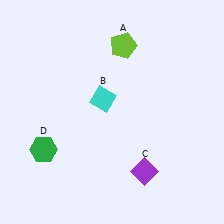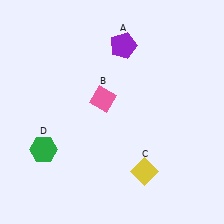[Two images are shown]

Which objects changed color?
A changed from lime to purple. B changed from cyan to pink. C changed from purple to yellow.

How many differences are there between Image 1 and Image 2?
There are 3 differences between the two images.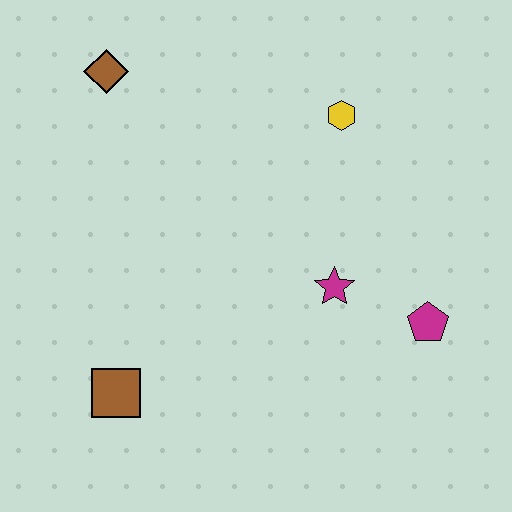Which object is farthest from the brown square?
The yellow hexagon is farthest from the brown square.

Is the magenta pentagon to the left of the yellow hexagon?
No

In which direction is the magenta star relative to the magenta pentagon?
The magenta star is to the left of the magenta pentagon.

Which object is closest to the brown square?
The magenta star is closest to the brown square.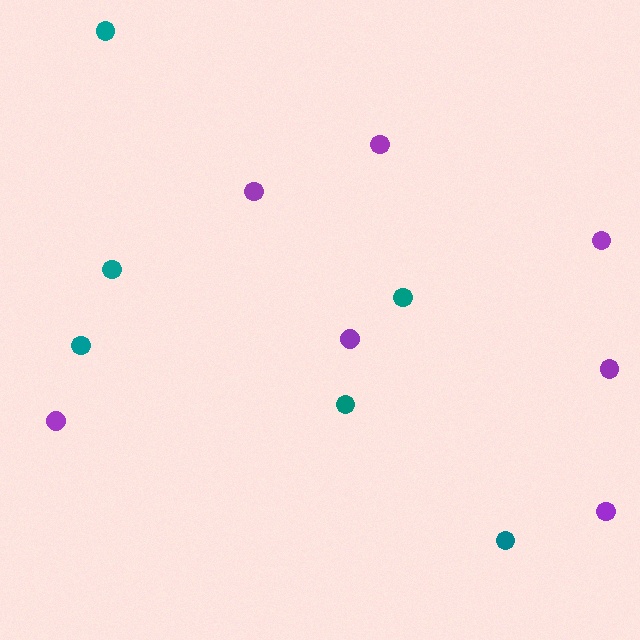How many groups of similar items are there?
There are 2 groups: one group of purple circles (7) and one group of teal circles (6).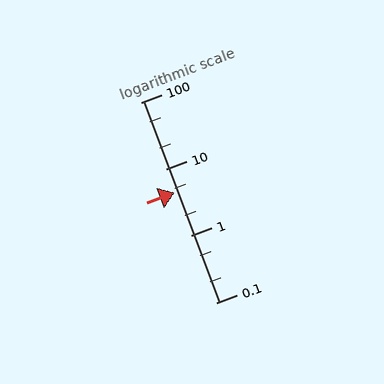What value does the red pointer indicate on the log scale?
The pointer indicates approximately 4.5.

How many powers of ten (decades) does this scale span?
The scale spans 3 decades, from 0.1 to 100.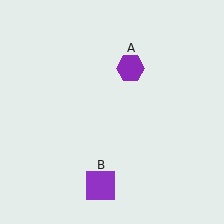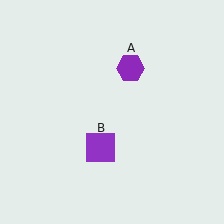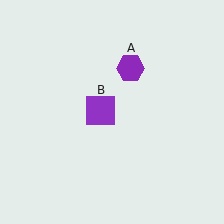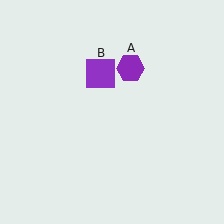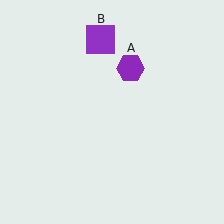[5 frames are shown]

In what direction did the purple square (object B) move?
The purple square (object B) moved up.